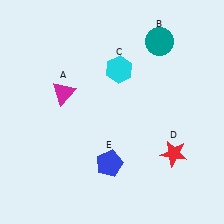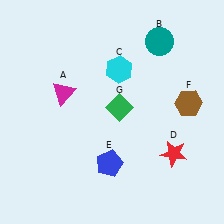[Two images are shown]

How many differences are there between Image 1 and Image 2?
There are 2 differences between the two images.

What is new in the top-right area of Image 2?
A brown hexagon (F) was added in the top-right area of Image 2.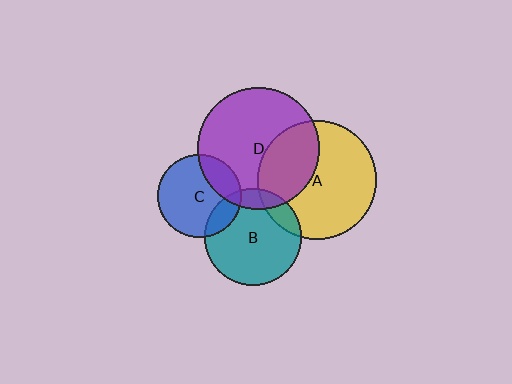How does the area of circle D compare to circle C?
Approximately 2.1 times.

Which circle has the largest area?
Circle D (purple).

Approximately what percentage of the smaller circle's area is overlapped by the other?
Approximately 25%.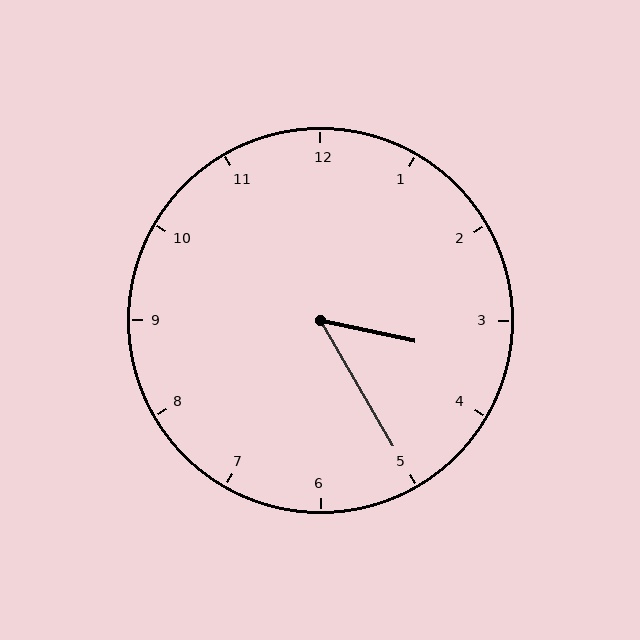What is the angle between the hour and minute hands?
Approximately 48 degrees.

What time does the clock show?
3:25.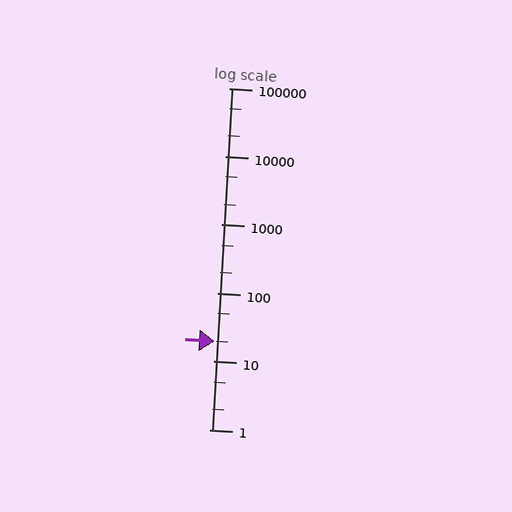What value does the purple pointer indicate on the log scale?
The pointer indicates approximately 20.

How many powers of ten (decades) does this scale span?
The scale spans 5 decades, from 1 to 100000.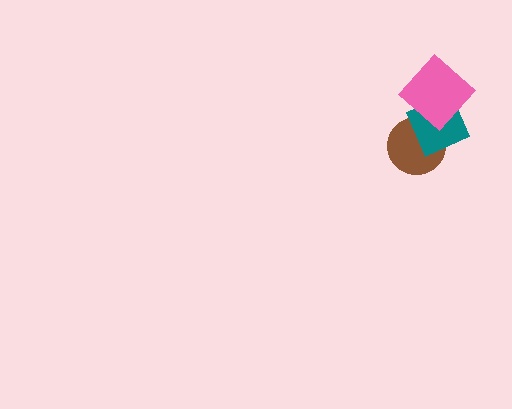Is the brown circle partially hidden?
Yes, it is partially covered by another shape.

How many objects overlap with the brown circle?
1 object overlaps with the brown circle.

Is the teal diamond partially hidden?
Yes, it is partially covered by another shape.